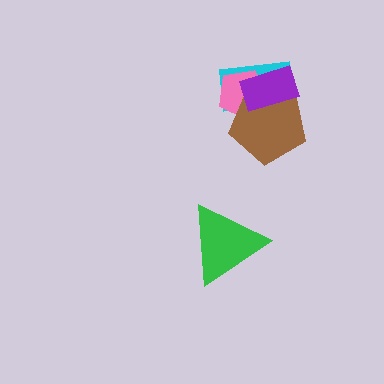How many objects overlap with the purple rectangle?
3 objects overlap with the purple rectangle.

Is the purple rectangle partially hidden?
No, no other shape covers it.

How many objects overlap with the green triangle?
0 objects overlap with the green triangle.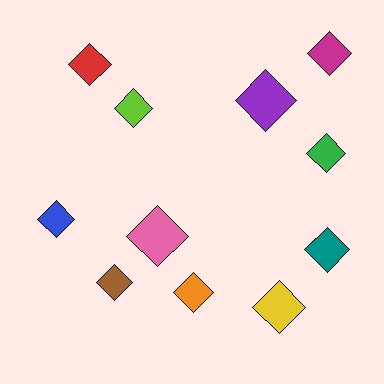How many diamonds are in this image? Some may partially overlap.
There are 11 diamonds.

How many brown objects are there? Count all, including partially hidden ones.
There is 1 brown object.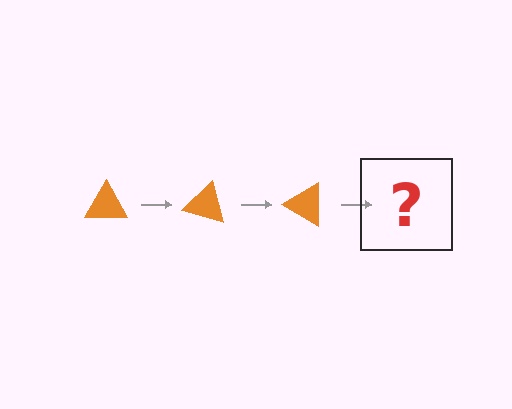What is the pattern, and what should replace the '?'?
The pattern is that the triangle rotates 15 degrees each step. The '?' should be an orange triangle rotated 45 degrees.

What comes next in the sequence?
The next element should be an orange triangle rotated 45 degrees.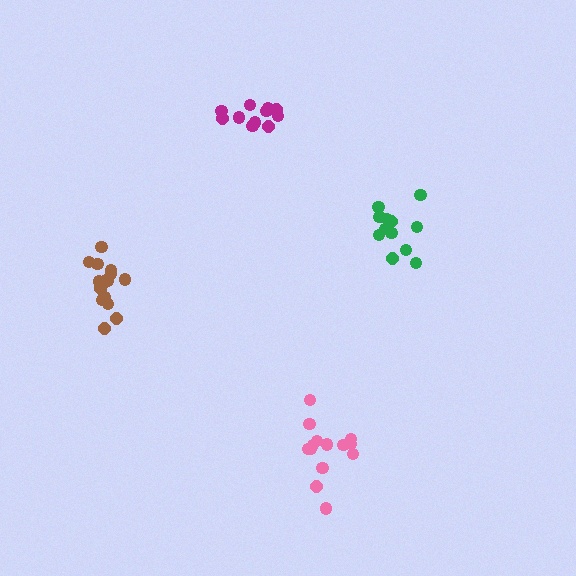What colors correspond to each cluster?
The clusters are colored: pink, brown, green, magenta.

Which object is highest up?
The magenta cluster is topmost.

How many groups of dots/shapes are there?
There are 4 groups.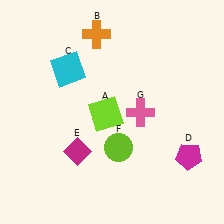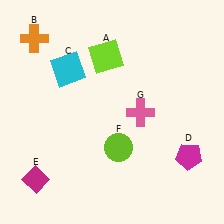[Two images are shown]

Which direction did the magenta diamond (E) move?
The magenta diamond (E) moved left.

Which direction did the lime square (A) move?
The lime square (A) moved up.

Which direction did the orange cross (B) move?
The orange cross (B) moved left.